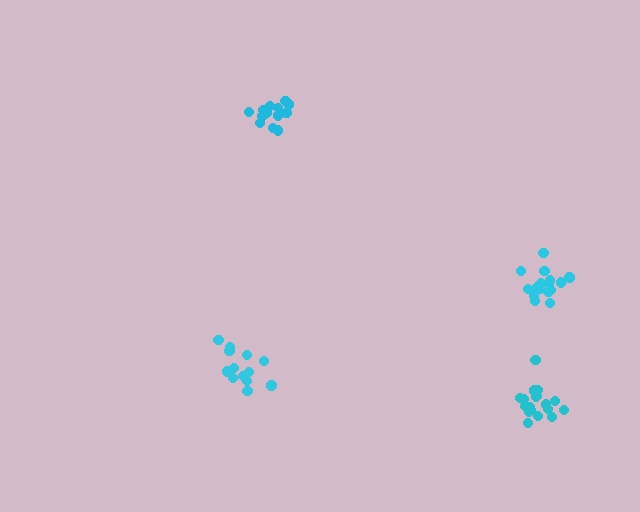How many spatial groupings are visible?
There are 4 spatial groupings.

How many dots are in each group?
Group 1: 13 dots, Group 2: 13 dots, Group 3: 16 dots, Group 4: 18 dots (60 total).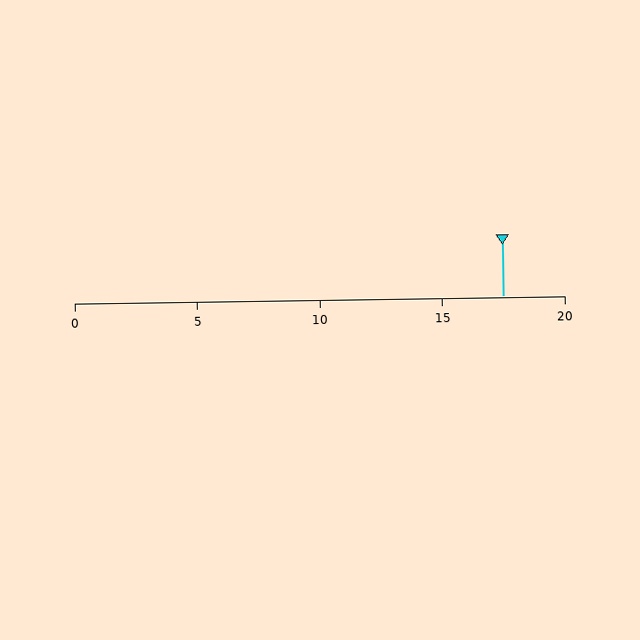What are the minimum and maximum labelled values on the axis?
The axis runs from 0 to 20.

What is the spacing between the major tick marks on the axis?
The major ticks are spaced 5 apart.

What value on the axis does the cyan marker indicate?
The marker indicates approximately 17.5.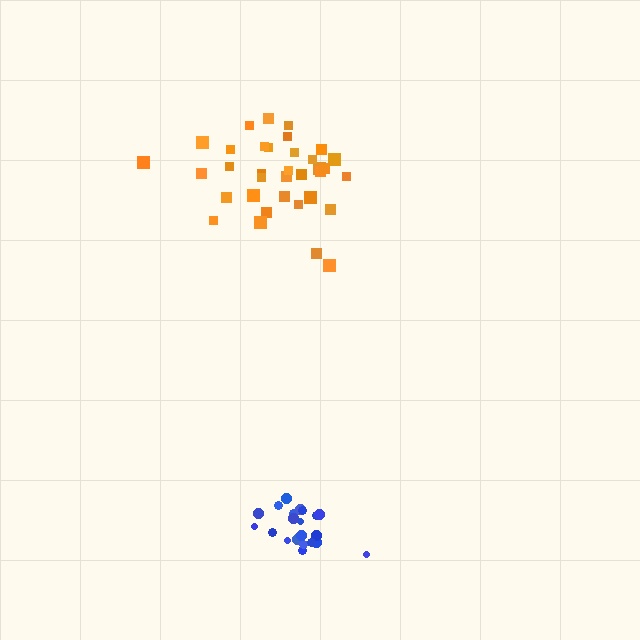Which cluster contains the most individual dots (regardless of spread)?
Orange (35).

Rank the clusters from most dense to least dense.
blue, orange.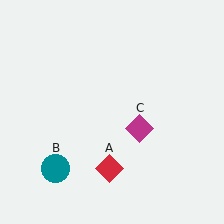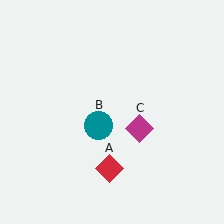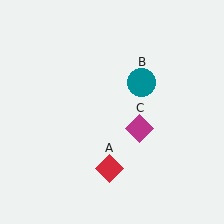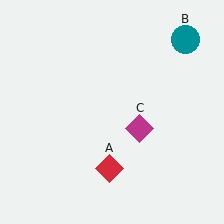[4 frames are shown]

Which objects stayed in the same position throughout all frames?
Red diamond (object A) and magenta diamond (object C) remained stationary.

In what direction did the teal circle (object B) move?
The teal circle (object B) moved up and to the right.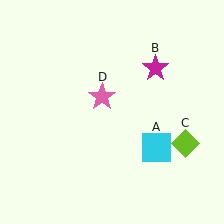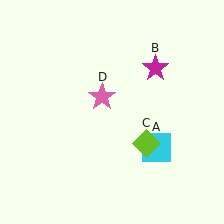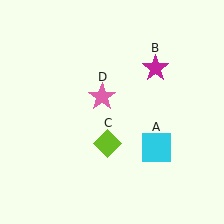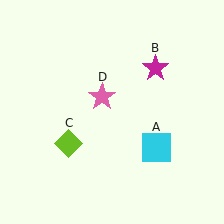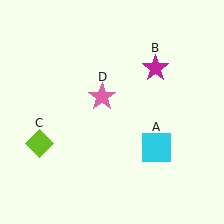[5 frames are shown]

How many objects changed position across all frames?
1 object changed position: lime diamond (object C).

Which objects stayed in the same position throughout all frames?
Cyan square (object A) and magenta star (object B) and pink star (object D) remained stationary.